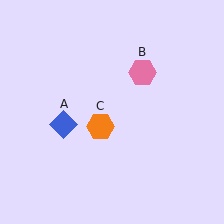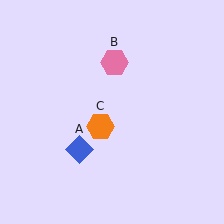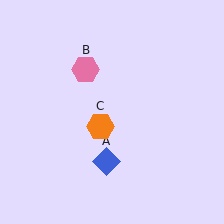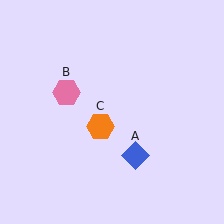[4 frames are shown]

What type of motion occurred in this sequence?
The blue diamond (object A), pink hexagon (object B) rotated counterclockwise around the center of the scene.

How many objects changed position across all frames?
2 objects changed position: blue diamond (object A), pink hexagon (object B).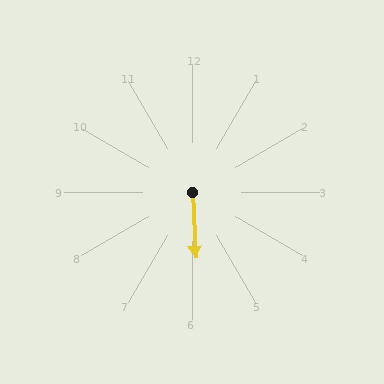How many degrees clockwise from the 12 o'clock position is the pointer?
Approximately 177 degrees.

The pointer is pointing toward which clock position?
Roughly 6 o'clock.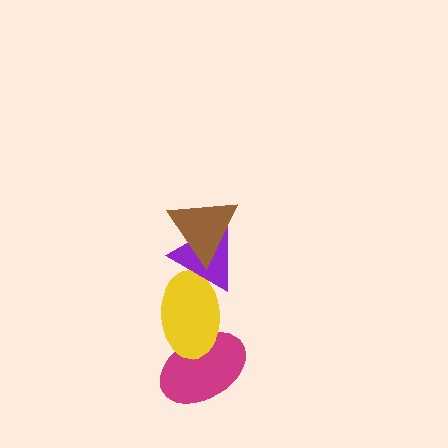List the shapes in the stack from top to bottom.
From top to bottom: the brown triangle, the purple triangle, the yellow ellipse, the magenta ellipse.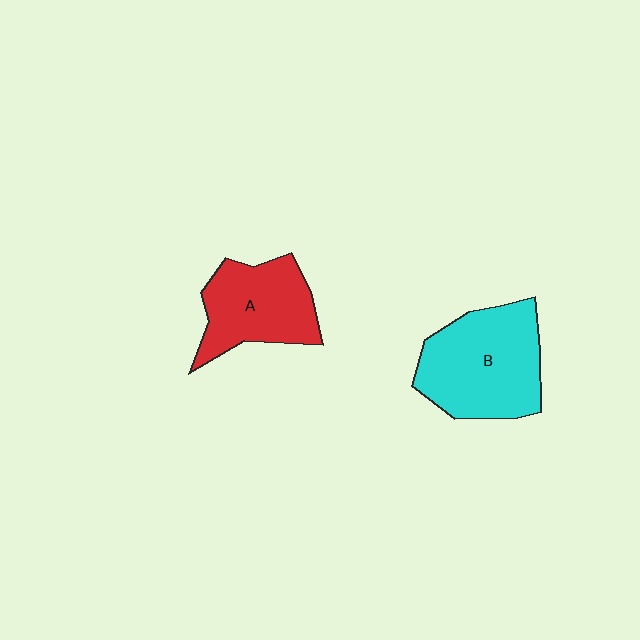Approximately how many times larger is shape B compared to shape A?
Approximately 1.3 times.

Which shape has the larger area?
Shape B (cyan).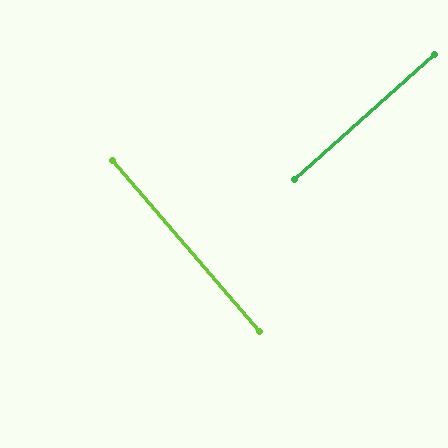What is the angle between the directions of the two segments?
Approximately 89 degrees.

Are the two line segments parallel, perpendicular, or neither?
Perpendicular — they meet at approximately 89°.